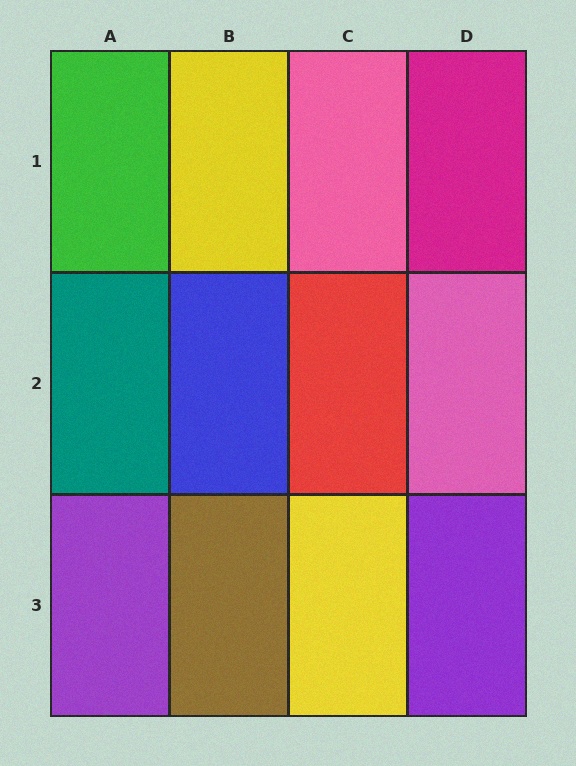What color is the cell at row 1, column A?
Green.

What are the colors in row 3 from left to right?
Purple, brown, yellow, purple.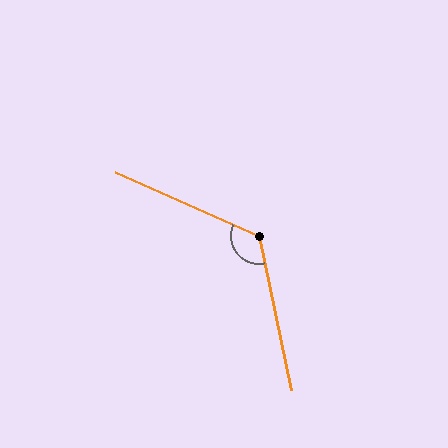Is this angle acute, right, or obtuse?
It is obtuse.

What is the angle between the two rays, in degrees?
Approximately 126 degrees.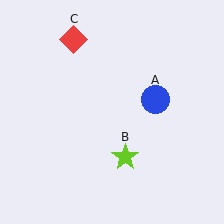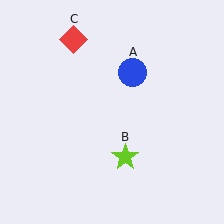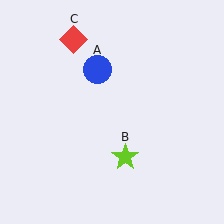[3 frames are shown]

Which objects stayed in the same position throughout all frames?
Lime star (object B) and red diamond (object C) remained stationary.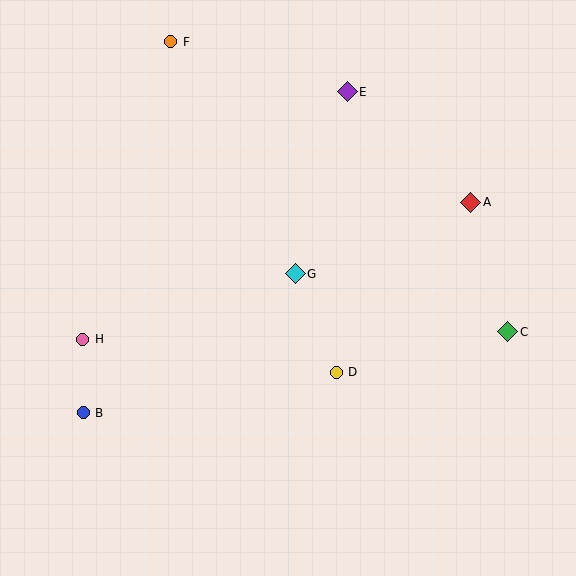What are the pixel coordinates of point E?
Point E is at (347, 92).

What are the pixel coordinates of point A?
Point A is at (471, 202).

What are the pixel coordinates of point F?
Point F is at (171, 42).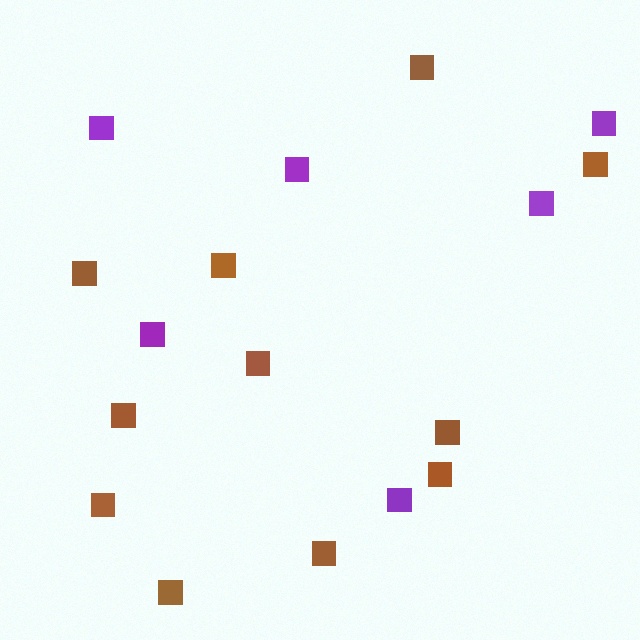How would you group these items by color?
There are 2 groups: one group of brown squares (11) and one group of purple squares (6).